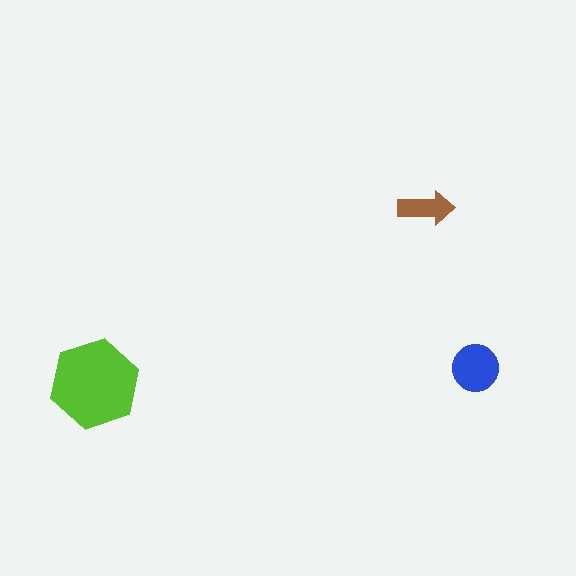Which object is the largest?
The lime hexagon.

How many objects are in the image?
There are 3 objects in the image.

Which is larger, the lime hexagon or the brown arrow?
The lime hexagon.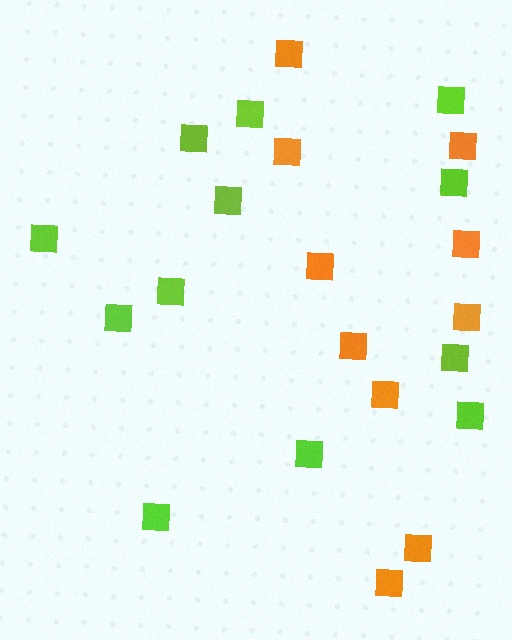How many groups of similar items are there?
There are 2 groups: one group of orange squares (10) and one group of lime squares (12).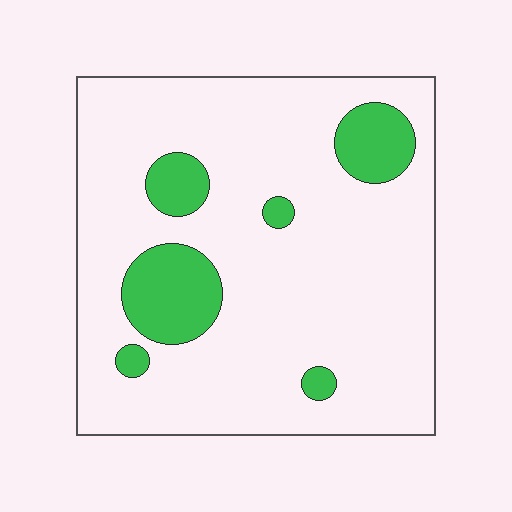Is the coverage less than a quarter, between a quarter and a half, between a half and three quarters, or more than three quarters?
Less than a quarter.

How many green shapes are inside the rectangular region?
6.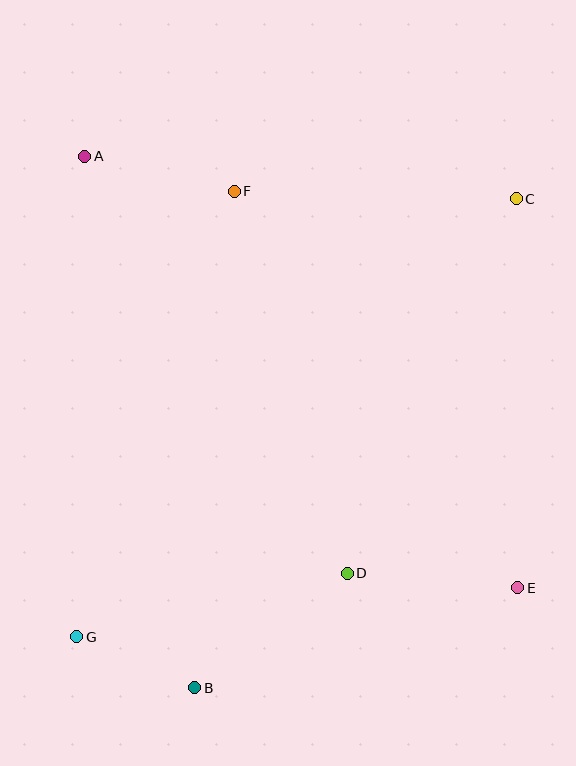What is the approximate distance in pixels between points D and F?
The distance between D and F is approximately 398 pixels.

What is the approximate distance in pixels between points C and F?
The distance between C and F is approximately 282 pixels.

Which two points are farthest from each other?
Points C and G are farthest from each other.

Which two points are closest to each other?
Points B and G are closest to each other.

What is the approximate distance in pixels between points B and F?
The distance between B and F is approximately 498 pixels.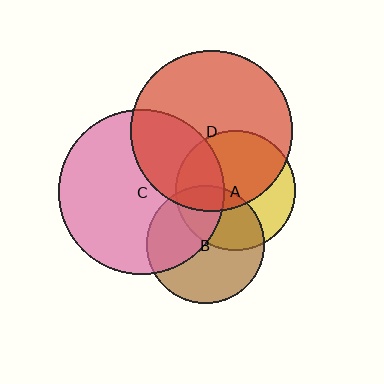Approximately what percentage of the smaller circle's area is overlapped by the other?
Approximately 15%.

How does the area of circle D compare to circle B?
Approximately 1.9 times.